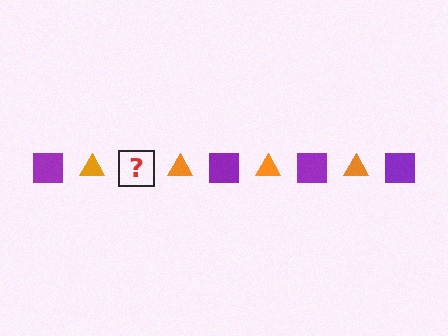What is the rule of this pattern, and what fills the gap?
The rule is that the pattern alternates between purple square and orange triangle. The gap should be filled with a purple square.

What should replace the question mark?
The question mark should be replaced with a purple square.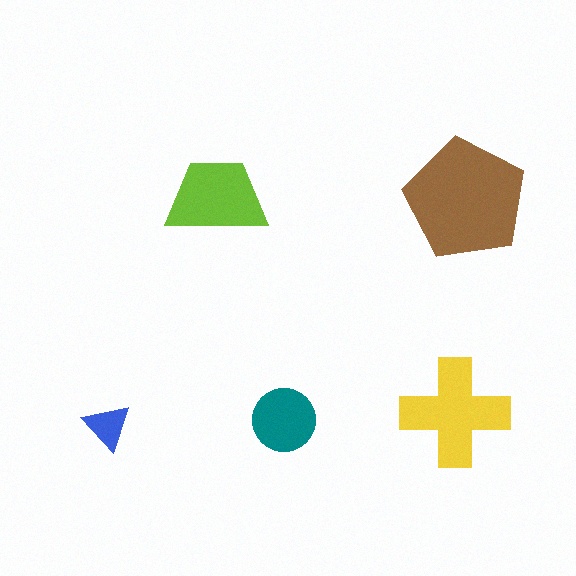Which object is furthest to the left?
The blue triangle is leftmost.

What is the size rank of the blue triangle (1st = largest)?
5th.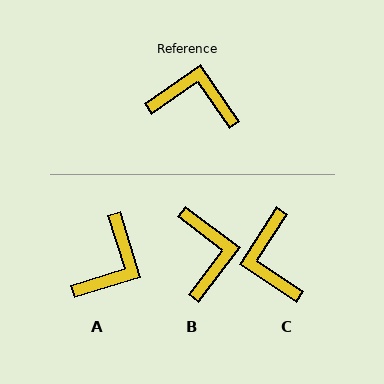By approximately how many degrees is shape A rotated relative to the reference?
Approximately 108 degrees clockwise.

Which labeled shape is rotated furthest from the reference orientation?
C, about 112 degrees away.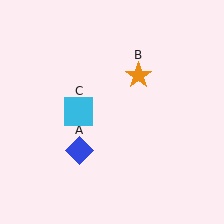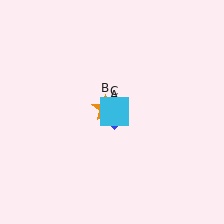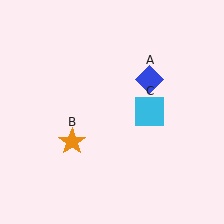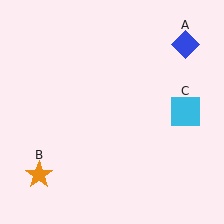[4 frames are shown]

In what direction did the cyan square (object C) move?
The cyan square (object C) moved right.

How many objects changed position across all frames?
3 objects changed position: blue diamond (object A), orange star (object B), cyan square (object C).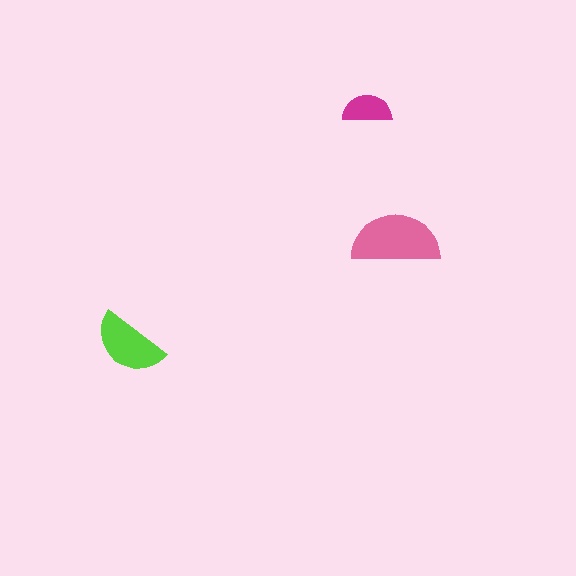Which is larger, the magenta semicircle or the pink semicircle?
The pink one.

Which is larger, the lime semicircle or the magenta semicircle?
The lime one.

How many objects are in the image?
There are 3 objects in the image.